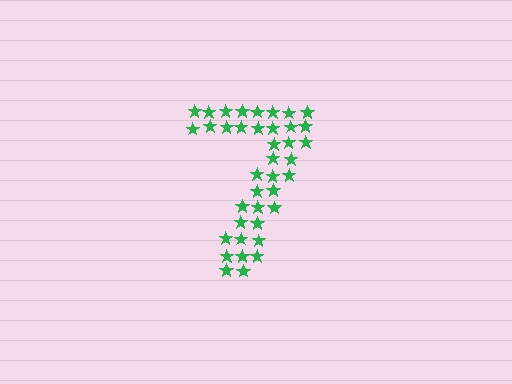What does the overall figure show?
The overall figure shows the digit 7.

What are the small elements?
The small elements are stars.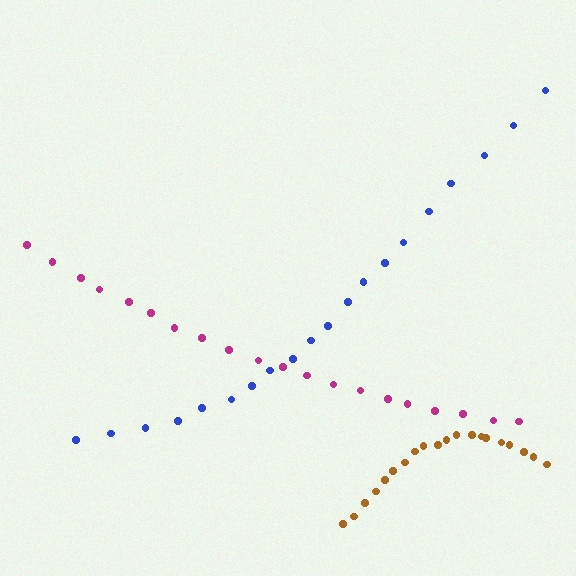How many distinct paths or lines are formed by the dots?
There are 3 distinct paths.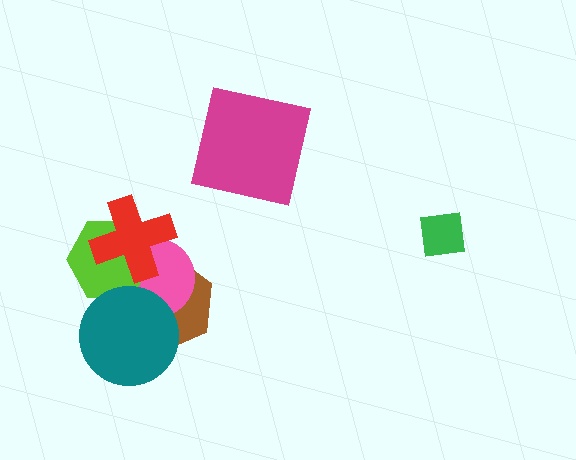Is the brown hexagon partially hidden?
Yes, it is partially covered by another shape.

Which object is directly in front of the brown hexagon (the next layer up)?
The pink circle is directly in front of the brown hexagon.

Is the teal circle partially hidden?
No, no other shape covers it.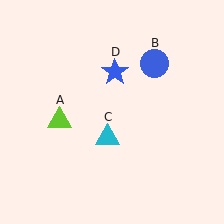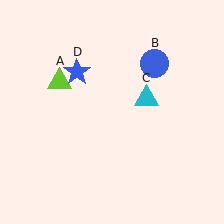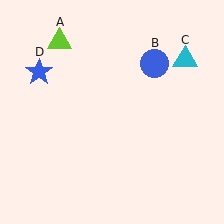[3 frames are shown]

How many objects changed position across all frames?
3 objects changed position: lime triangle (object A), cyan triangle (object C), blue star (object D).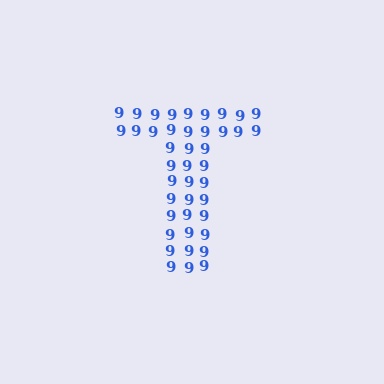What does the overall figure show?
The overall figure shows the letter T.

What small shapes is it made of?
It is made of small digit 9's.